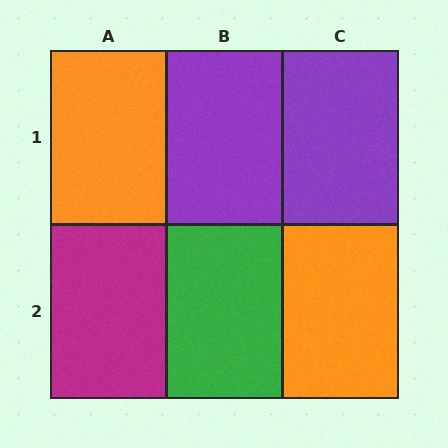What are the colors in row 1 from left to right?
Orange, purple, purple.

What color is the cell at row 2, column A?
Magenta.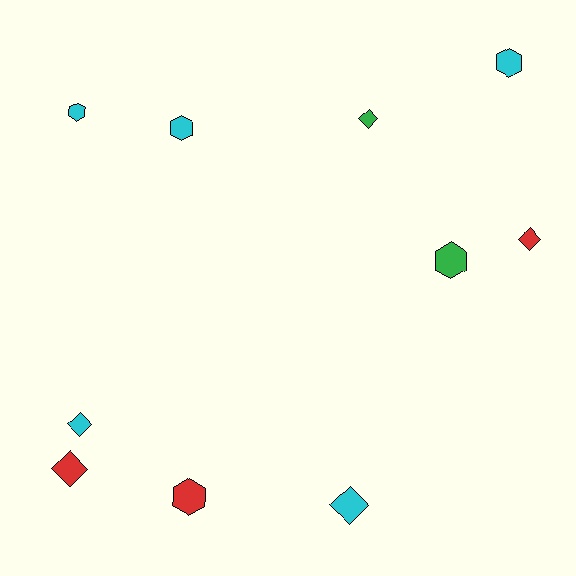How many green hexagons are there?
There is 1 green hexagon.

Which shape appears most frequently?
Hexagon, with 5 objects.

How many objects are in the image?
There are 10 objects.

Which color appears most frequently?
Cyan, with 5 objects.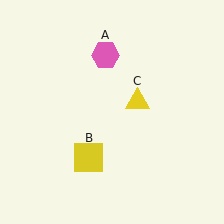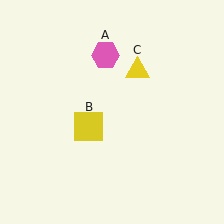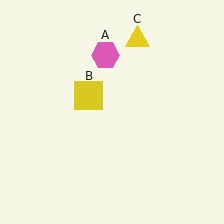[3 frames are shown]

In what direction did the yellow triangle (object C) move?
The yellow triangle (object C) moved up.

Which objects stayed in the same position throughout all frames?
Pink hexagon (object A) remained stationary.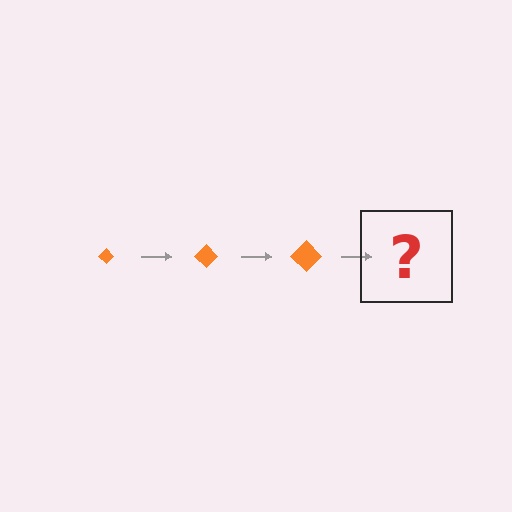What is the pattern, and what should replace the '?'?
The pattern is that the diamond gets progressively larger each step. The '?' should be an orange diamond, larger than the previous one.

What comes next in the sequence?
The next element should be an orange diamond, larger than the previous one.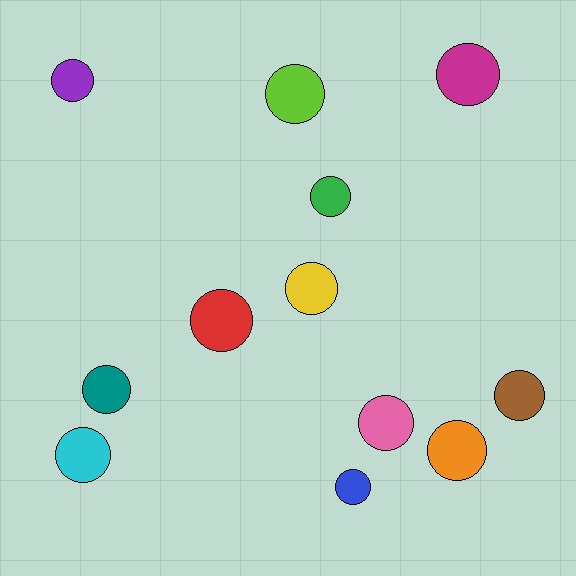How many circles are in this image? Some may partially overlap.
There are 12 circles.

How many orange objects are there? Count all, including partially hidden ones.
There is 1 orange object.